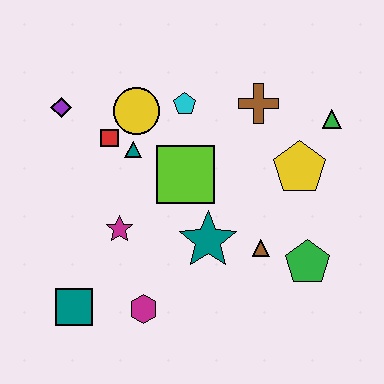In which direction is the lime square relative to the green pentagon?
The lime square is to the left of the green pentagon.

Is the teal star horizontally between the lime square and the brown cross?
Yes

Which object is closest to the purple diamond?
The red square is closest to the purple diamond.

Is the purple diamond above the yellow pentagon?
Yes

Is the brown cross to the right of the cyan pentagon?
Yes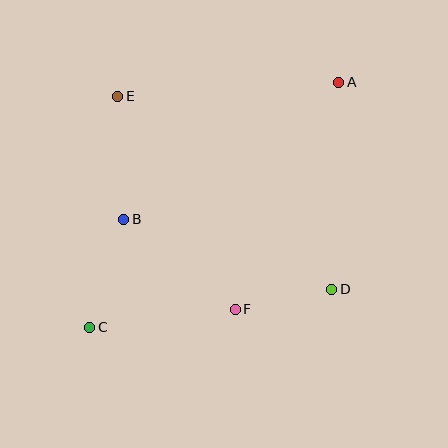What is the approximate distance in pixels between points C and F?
The distance between C and F is approximately 147 pixels.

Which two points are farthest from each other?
Points A and C are farthest from each other.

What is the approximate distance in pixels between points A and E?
The distance between A and E is approximately 221 pixels.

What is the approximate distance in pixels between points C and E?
The distance between C and E is approximately 233 pixels.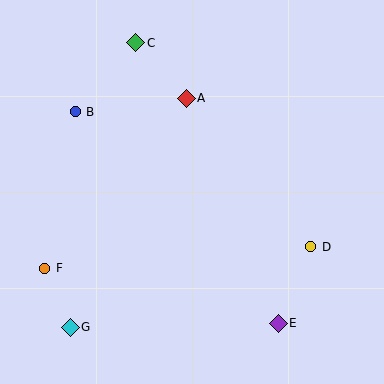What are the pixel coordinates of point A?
Point A is at (186, 98).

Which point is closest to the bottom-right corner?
Point E is closest to the bottom-right corner.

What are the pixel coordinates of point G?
Point G is at (70, 327).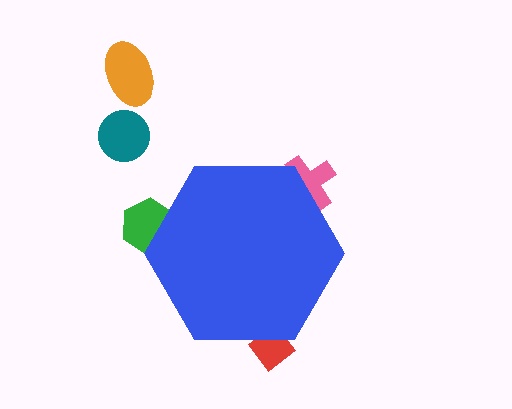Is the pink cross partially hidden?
Yes, the pink cross is partially hidden behind the blue hexagon.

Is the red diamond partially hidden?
Yes, the red diamond is partially hidden behind the blue hexagon.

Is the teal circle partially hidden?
No, the teal circle is fully visible.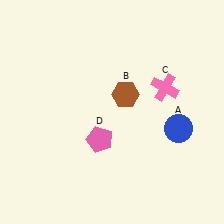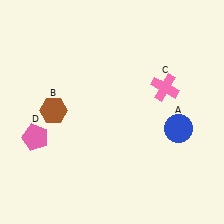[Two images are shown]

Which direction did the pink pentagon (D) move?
The pink pentagon (D) moved left.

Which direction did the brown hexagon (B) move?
The brown hexagon (B) moved left.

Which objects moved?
The objects that moved are: the brown hexagon (B), the pink pentagon (D).